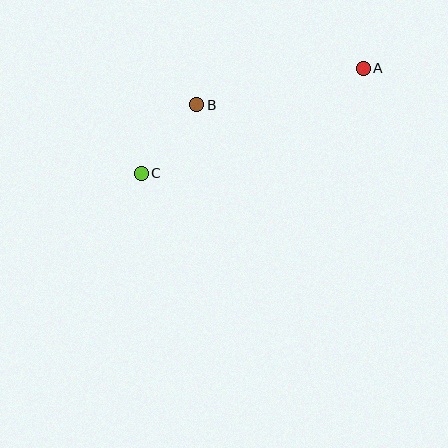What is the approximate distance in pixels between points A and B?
The distance between A and B is approximately 170 pixels.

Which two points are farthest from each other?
Points A and C are farthest from each other.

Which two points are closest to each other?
Points B and C are closest to each other.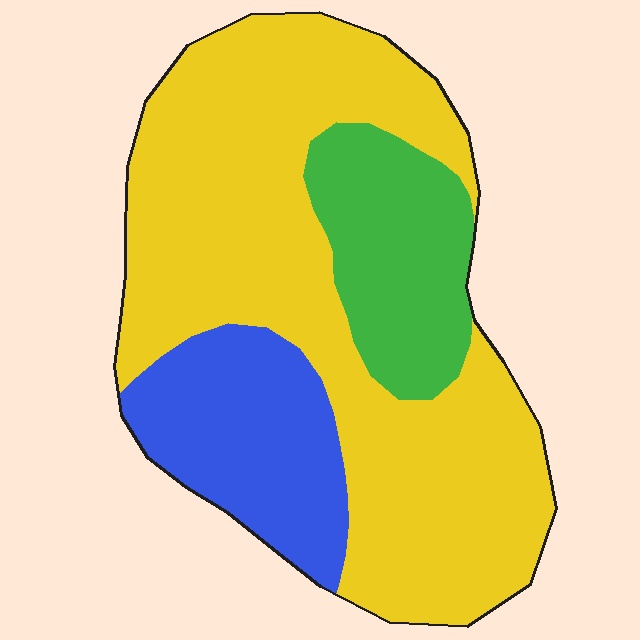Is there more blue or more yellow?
Yellow.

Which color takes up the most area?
Yellow, at roughly 65%.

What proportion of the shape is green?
Green takes up about one sixth (1/6) of the shape.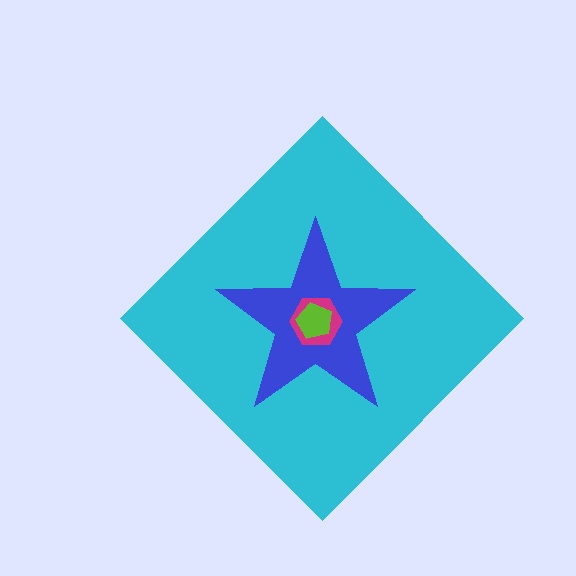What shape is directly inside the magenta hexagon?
The lime pentagon.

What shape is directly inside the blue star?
The magenta hexagon.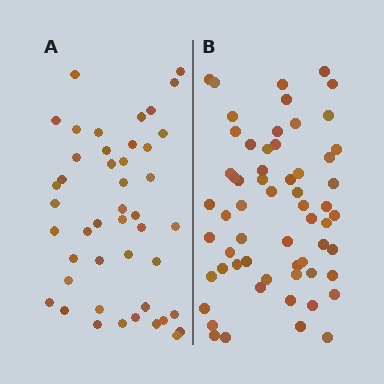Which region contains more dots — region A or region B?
Region B (the right region) has more dots.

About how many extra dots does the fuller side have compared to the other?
Region B has approximately 15 more dots than region A.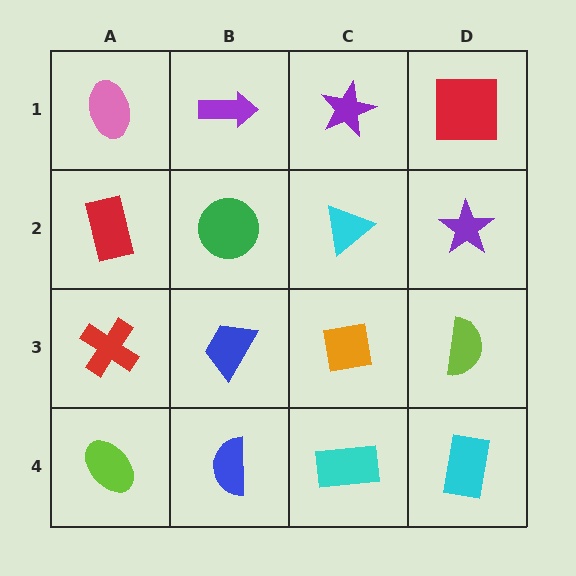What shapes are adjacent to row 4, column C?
An orange square (row 3, column C), a blue semicircle (row 4, column B), a cyan rectangle (row 4, column D).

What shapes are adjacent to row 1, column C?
A cyan triangle (row 2, column C), a purple arrow (row 1, column B), a red square (row 1, column D).